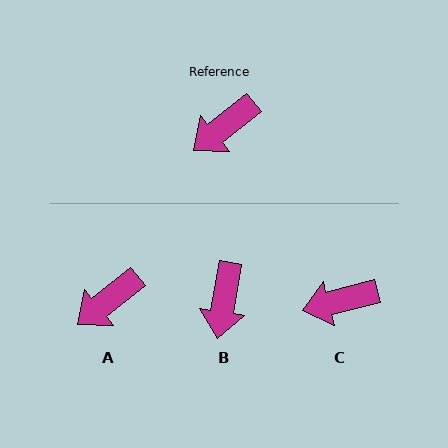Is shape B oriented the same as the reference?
No, it is off by about 42 degrees.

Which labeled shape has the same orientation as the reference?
A.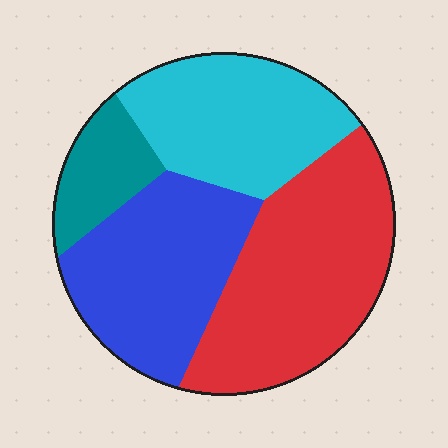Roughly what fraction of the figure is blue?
Blue covers 28% of the figure.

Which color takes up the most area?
Red, at roughly 35%.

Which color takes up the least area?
Teal, at roughly 10%.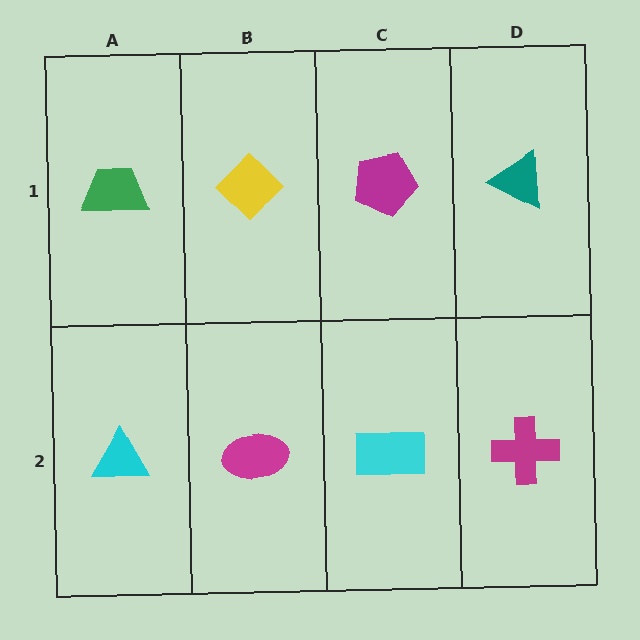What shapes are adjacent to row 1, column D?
A magenta cross (row 2, column D), a magenta pentagon (row 1, column C).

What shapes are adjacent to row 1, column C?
A cyan rectangle (row 2, column C), a yellow diamond (row 1, column B), a teal triangle (row 1, column D).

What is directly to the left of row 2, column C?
A magenta ellipse.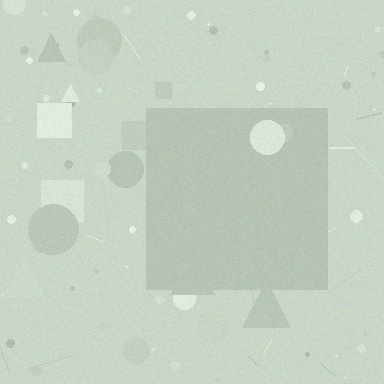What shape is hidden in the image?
A square is hidden in the image.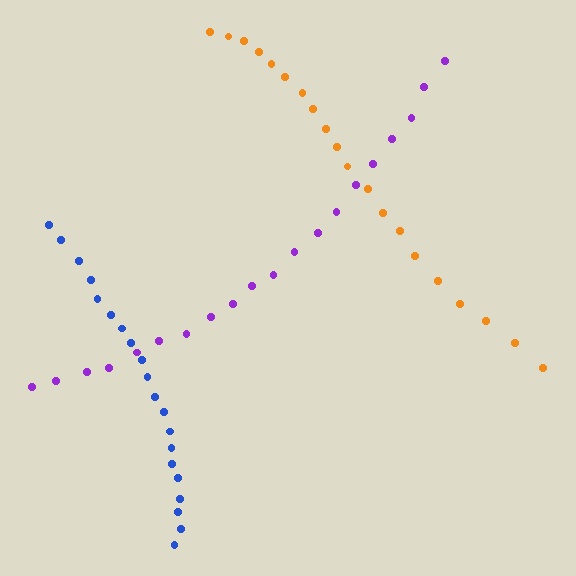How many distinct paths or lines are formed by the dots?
There are 3 distinct paths.